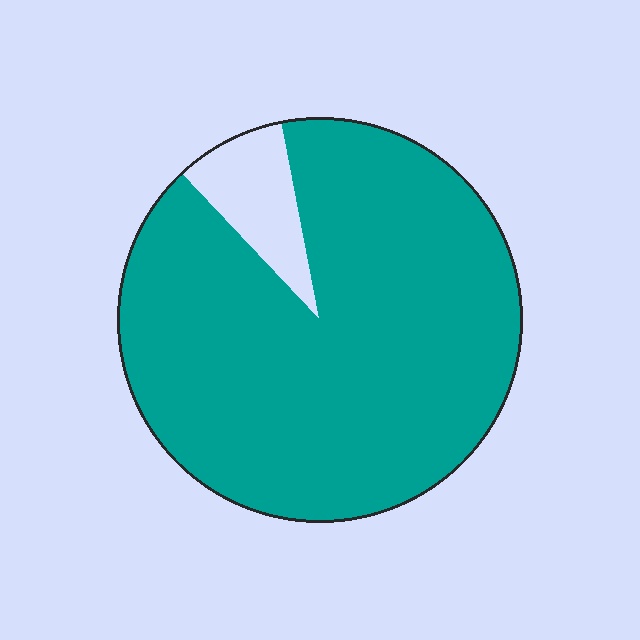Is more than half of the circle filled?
Yes.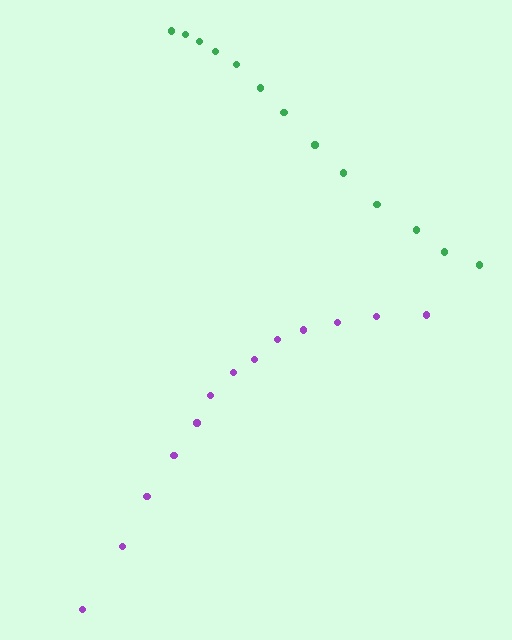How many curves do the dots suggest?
There are 2 distinct paths.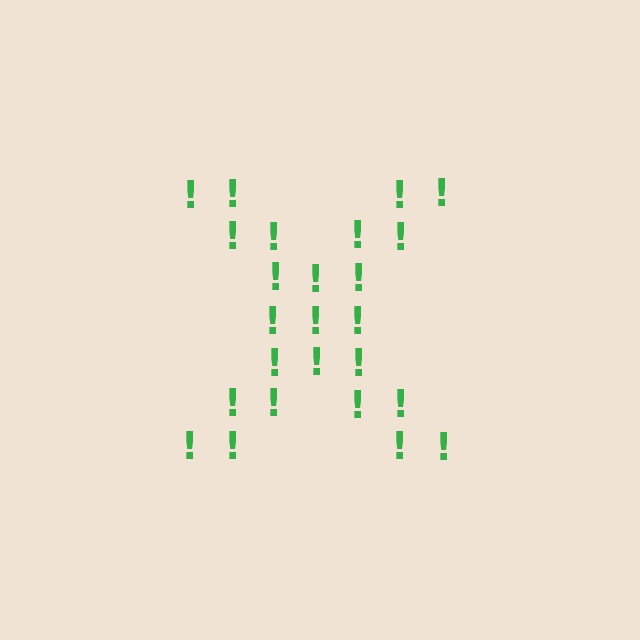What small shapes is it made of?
It is made of small exclamation marks.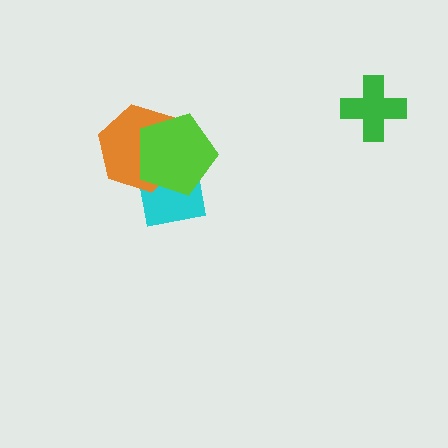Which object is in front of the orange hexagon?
The lime pentagon is in front of the orange hexagon.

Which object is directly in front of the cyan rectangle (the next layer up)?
The orange hexagon is directly in front of the cyan rectangle.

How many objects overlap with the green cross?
0 objects overlap with the green cross.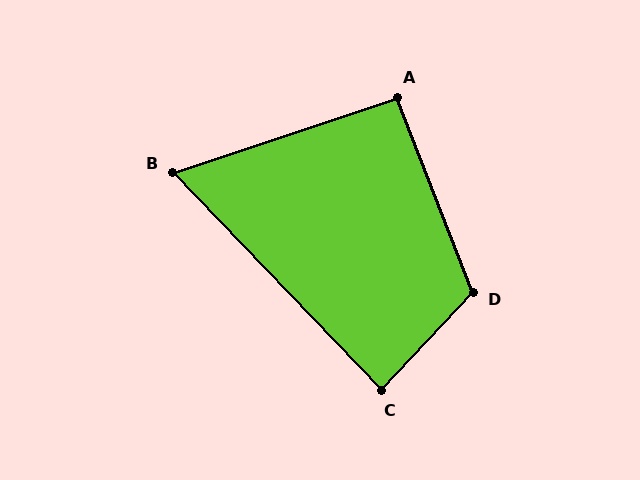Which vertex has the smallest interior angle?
B, at approximately 65 degrees.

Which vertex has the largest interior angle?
D, at approximately 115 degrees.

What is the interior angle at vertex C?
Approximately 87 degrees (approximately right).